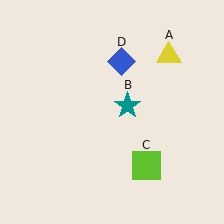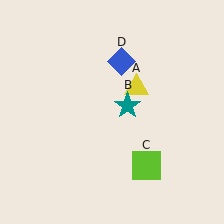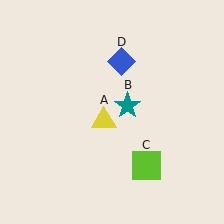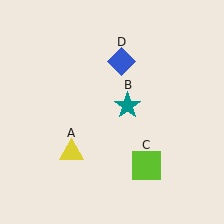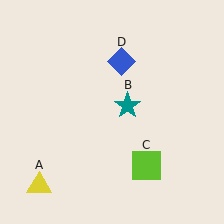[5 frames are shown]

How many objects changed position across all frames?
1 object changed position: yellow triangle (object A).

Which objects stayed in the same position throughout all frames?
Teal star (object B) and lime square (object C) and blue diamond (object D) remained stationary.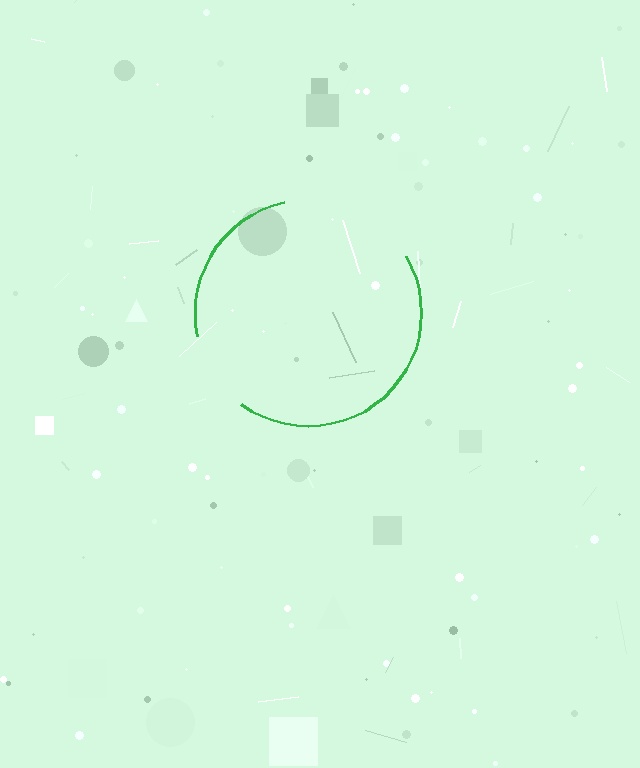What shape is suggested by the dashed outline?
The dashed outline suggests a circle.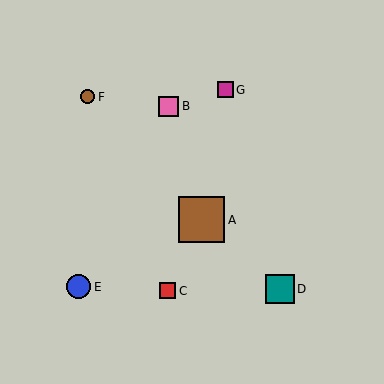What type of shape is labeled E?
Shape E is a blue circle.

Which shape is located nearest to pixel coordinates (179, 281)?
The red square (labeled C) at (168, 291) is nearest to that location.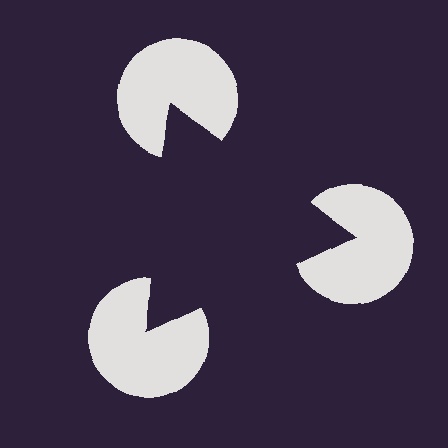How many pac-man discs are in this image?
There are 3 — one at each vertex of the illusory triangle.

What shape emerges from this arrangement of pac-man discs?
An illusory triangle — its edges are inferred from the aligned wedge cuts in the pac-man discs, not physically drawn.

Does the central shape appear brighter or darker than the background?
It typically appears slightly darker than the background, even though no actual brightness change is drawn.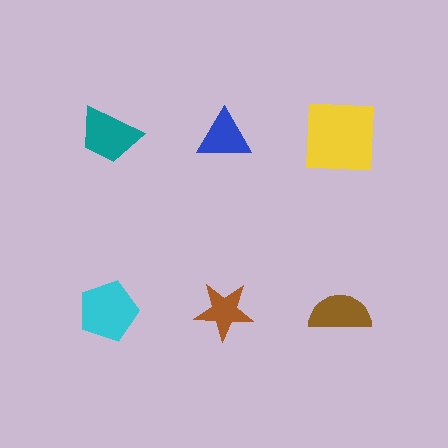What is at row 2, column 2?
A brown star.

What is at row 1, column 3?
A yellow square.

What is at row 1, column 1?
A teal trapezoid.